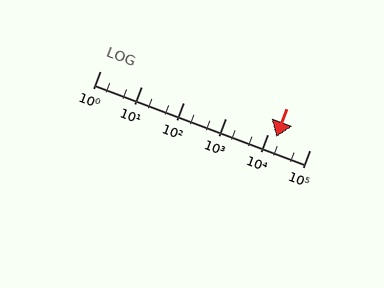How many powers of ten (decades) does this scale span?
The scale spans 5 decades, from 1 to 100000.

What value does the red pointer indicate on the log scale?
The pointer indicates approximately 16000.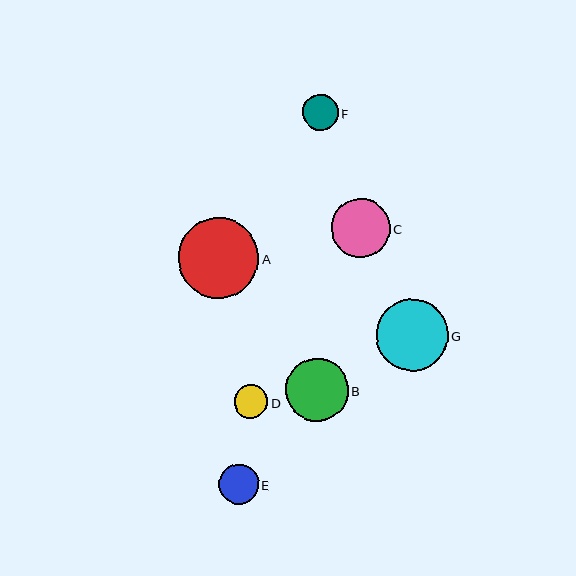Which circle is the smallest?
Circle D is the smallest with a size of approximately 34 pixels.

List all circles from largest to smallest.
From largest to smallest: A, G, B, C, E, F, D.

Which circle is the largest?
Circle A is the largest with a size of approximately 81 pixels.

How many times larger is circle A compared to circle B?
Circle A is approximately 1.3 times the size of circle B.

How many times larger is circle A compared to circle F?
Circle A is approximately 2.3 times the size of circle F.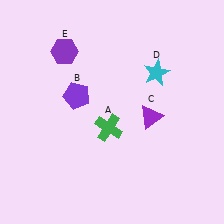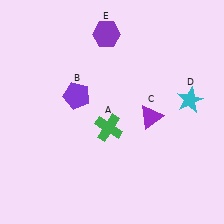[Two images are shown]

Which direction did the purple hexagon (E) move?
The purple hexagon (E) moved right.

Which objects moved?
The objects that moved are: the cyan star (D), the purple hexagon (E).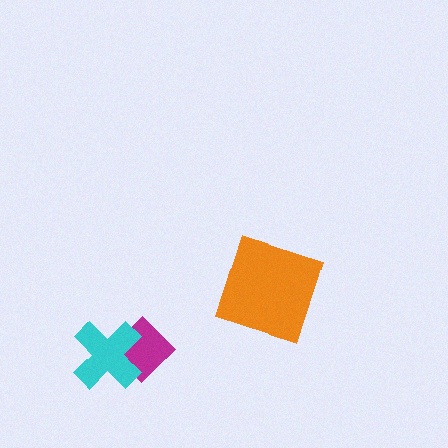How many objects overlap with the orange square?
0 objects overlap with the orange square.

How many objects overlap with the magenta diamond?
1 object overlaps with the magenta diamond.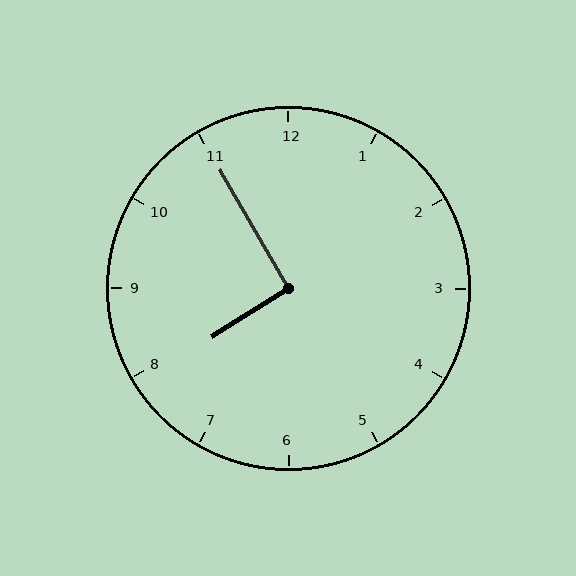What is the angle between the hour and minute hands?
Approximately 92 degrees.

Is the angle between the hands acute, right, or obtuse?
It is right.